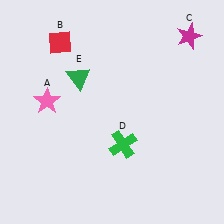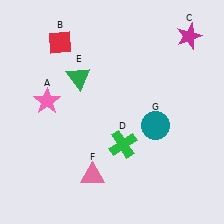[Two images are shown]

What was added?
A pink triangle (F), a teal circle (G) were added in Image 2.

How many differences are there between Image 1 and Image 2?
There are 2 differences between the two images.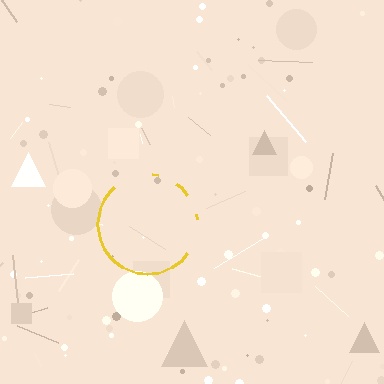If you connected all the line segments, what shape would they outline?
They would outline a circle.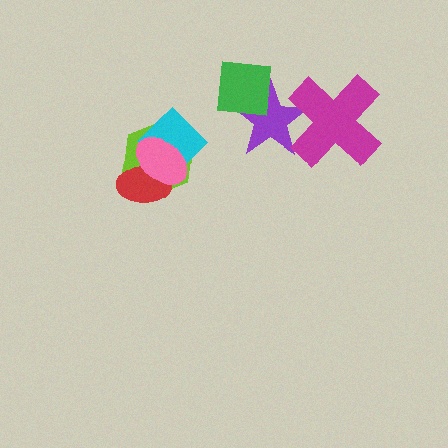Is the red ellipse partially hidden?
Yes, it is partially covered by another shape.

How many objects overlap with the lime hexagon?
3 objects overlap with the lime hexagon.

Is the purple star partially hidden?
Yes, it is partially covered by another shape.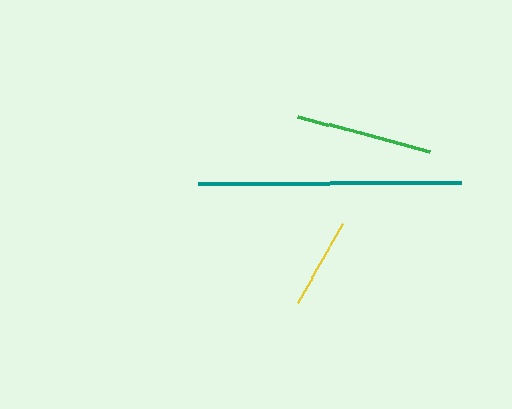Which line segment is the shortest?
The yellow line is the shortest at approximately 91 pixels.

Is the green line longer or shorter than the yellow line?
The green line is longer than the yellow line.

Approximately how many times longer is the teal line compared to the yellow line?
The teal line is approximately 2.9 times the length of the yellow line.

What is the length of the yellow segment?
The yellow segment is approximately 91 pixels long.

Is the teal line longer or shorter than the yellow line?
The teal line is longer than the yellow line.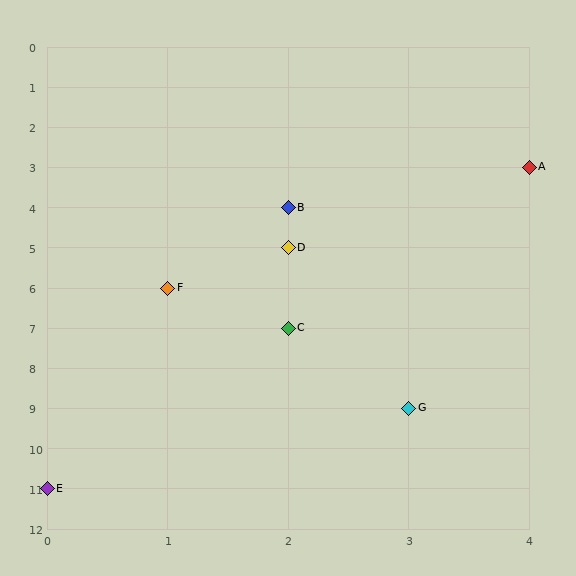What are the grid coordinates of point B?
Point B is at grid coordinates (2, 4).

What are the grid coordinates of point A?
Point A is at grid coordinates (4, 3).